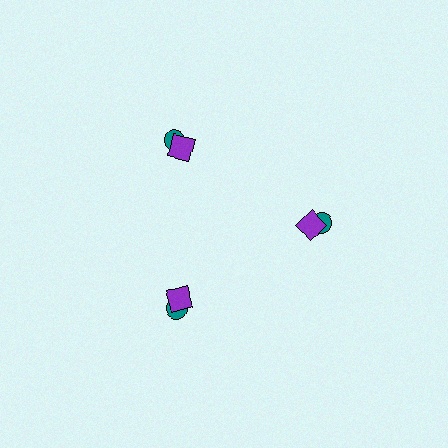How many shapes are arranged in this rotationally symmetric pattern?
There are 6 shapes, arranged in 3 groups of 2.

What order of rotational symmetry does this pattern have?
This pattern has 3-fold rotational symmetry.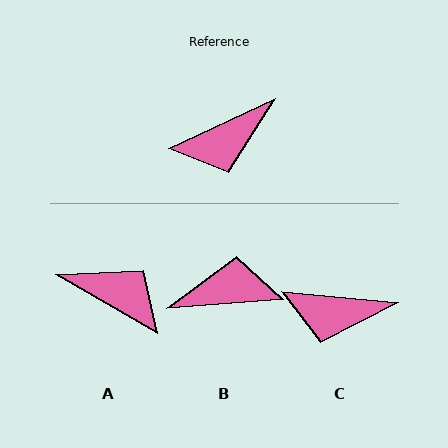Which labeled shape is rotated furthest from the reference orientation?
B, about 160 degrees away.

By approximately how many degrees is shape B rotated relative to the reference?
Approximately 160 degrees counter-clockwise.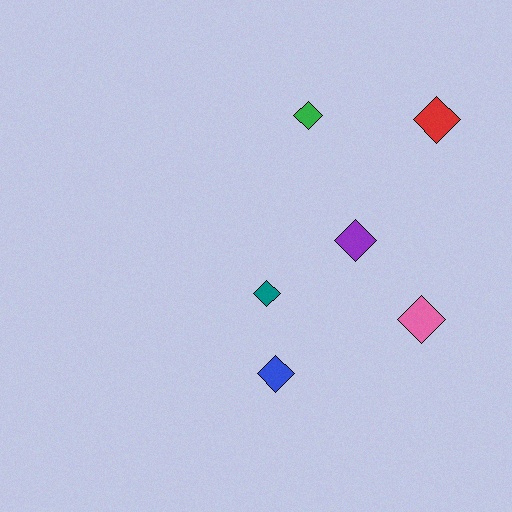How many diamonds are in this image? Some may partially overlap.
There are 6 diamonds.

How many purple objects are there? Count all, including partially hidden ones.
There is 1 purple object.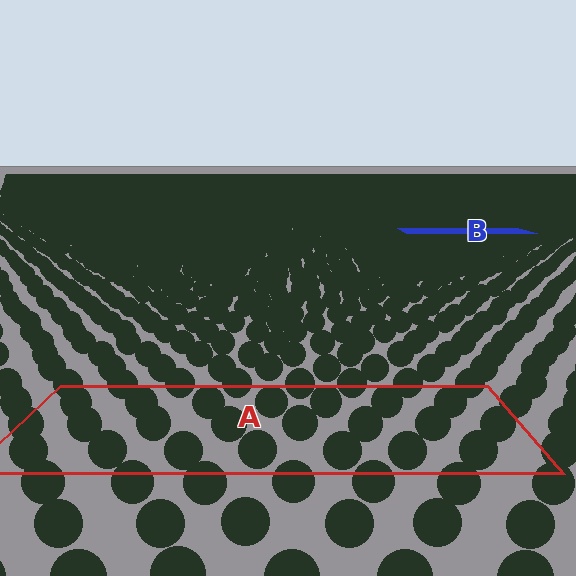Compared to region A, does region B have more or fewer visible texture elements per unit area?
Region B has more texture elements per unit area — they are packed more densely because it is farther away.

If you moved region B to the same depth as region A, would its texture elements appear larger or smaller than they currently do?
They would appear larger. At a closer depth, the same texture elements are projected at a bigger on-screen size.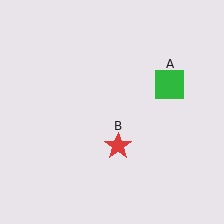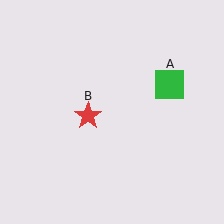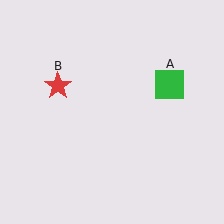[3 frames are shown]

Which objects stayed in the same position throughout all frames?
Green square (object A) remained stationary.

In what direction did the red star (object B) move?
The red star (object B) moved up and to the left.